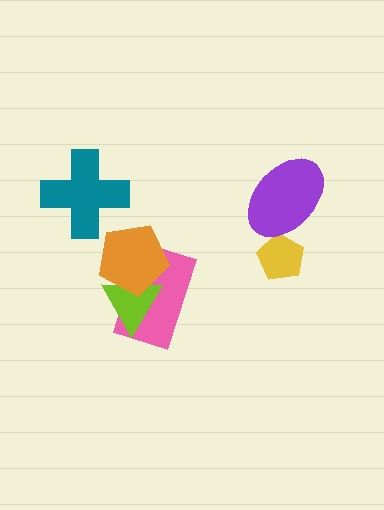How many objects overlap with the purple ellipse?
1 object overlaps with the purple ellipse.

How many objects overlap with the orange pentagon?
2 objects overlap with the orange pentagon.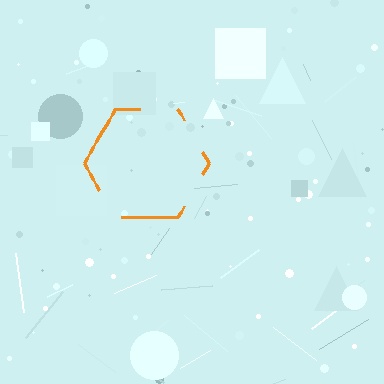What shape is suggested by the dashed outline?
The dashed outline suggests a hexagon.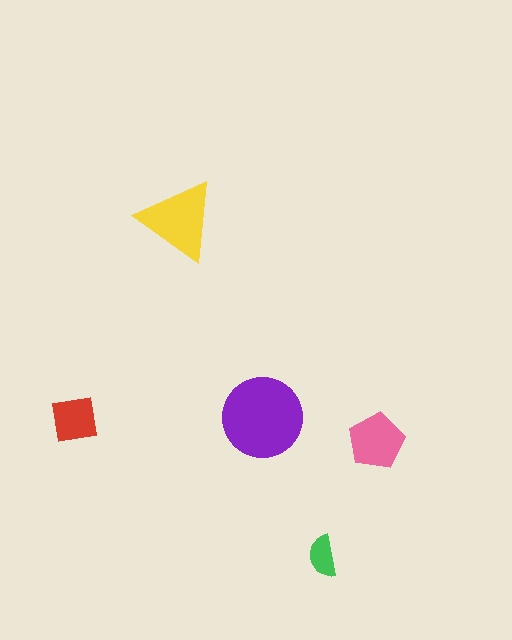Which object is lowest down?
The green semicircle is bottommost.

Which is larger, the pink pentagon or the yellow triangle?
The yellow triangle.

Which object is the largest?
The purple circle.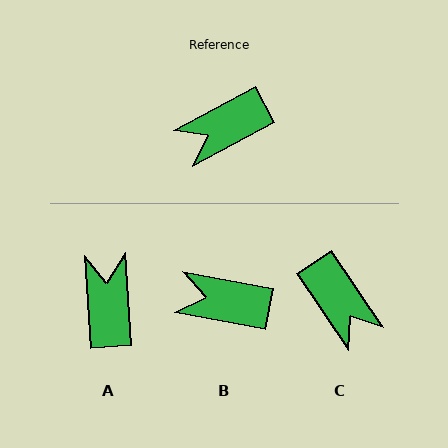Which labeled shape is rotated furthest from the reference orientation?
A, about 115 degrees away.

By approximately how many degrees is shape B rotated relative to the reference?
Approximately 39 degrees clockwise.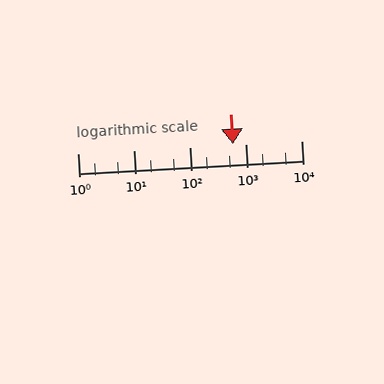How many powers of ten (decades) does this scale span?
The scale spans 4 decades, from 1 to 10000.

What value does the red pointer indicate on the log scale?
The pointer indicates approximately 590.